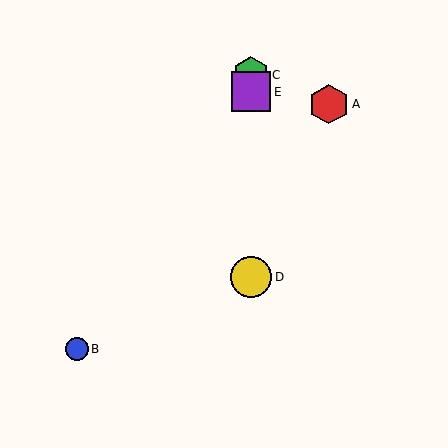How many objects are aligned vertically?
3 objects (C, D, E) are aligned vertically.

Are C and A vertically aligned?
No, C is at x≈251 and A is at x≈329.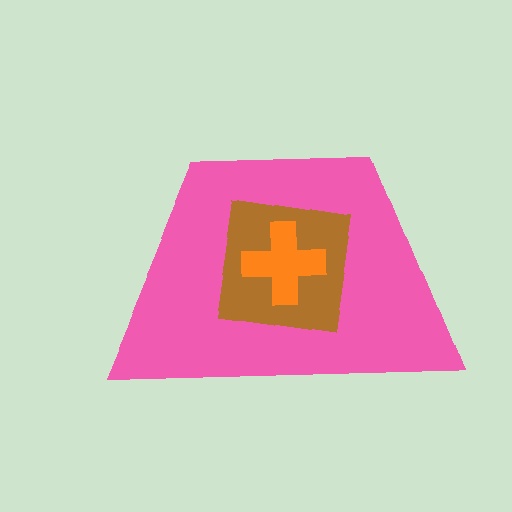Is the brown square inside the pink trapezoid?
Yes.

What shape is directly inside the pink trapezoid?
The brown square.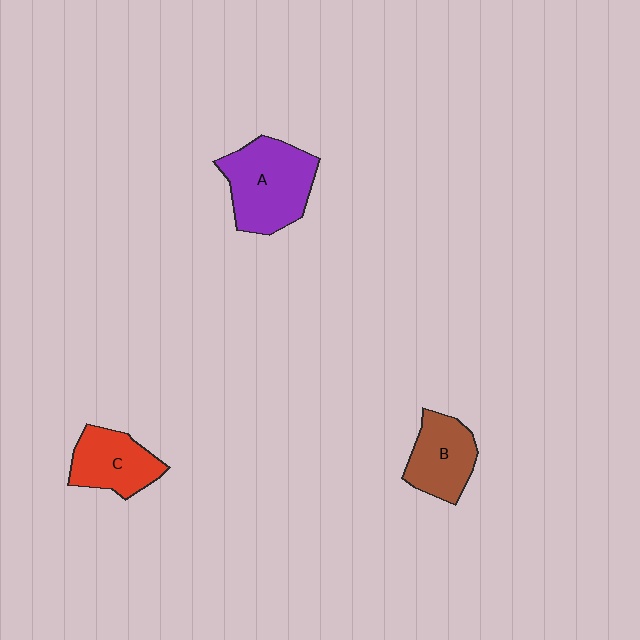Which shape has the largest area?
Shape A (purple).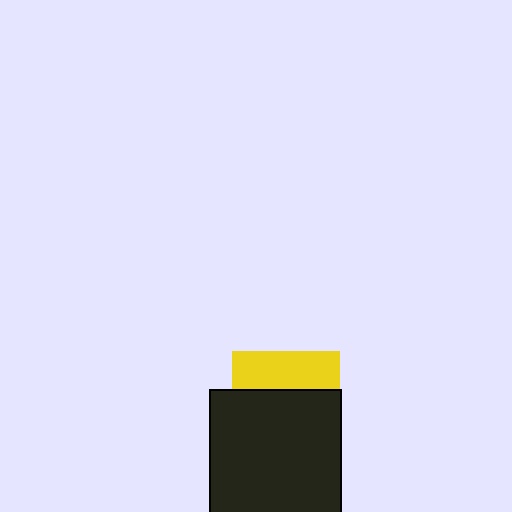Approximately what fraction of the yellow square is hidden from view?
Roughly 64% of the yellow square is hidden behind the black square.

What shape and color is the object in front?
The object in front is a black square.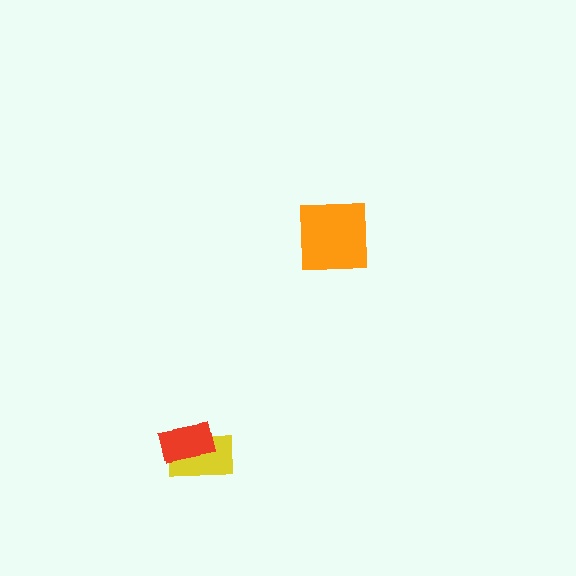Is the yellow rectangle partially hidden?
Yes, it is partially covered by another shape.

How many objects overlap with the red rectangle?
1 object overlaps with the red rectangle.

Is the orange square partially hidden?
No, no other shape covers it.